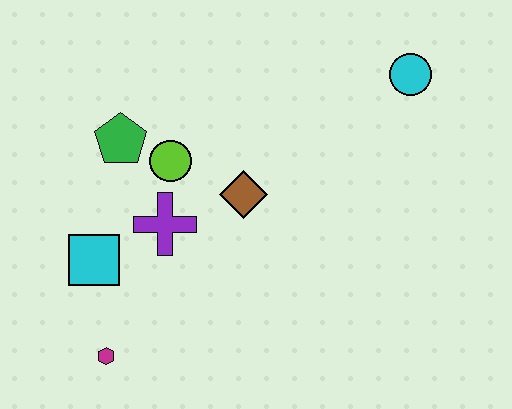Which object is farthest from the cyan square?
The cyan circle is farthest from the cyan square.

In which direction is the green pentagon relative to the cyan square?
The green pentagon is above the cyan square.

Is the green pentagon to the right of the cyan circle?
No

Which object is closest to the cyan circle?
The brown diamond is closest to the cyan circle.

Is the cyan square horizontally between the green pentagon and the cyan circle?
No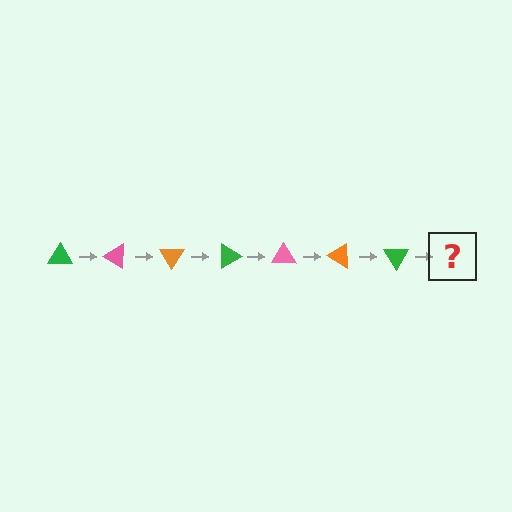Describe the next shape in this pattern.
It should be a pink triangle, rotated 210 degrees from the start.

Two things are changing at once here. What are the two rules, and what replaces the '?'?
The two rules are that it rotates 30 degrees each step and the color cycles through green, pink, and orange. The '?' should be a pink triangle, rotated 210 degrees from the start.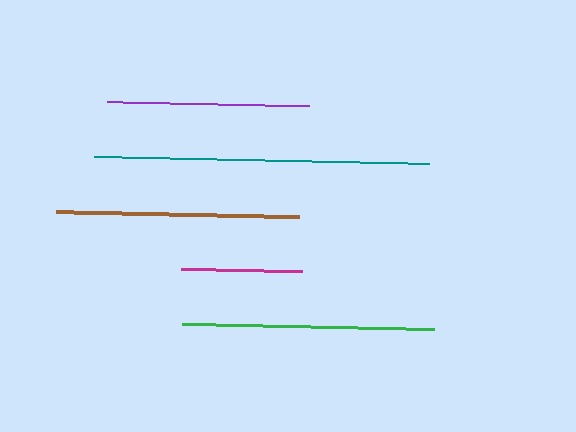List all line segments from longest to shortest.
From longest to shortest: teal, green, brown, purple, magenta.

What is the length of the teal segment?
The teal segment is approximately 335 pixels long.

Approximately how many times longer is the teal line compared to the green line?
The teal line is approximately 1.3 times the length of the green line.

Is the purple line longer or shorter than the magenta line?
The purple line is longer than the magenta line.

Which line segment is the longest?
The teal line is the longest at approximately 335 pixels.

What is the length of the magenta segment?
The magenta segment is approximately 122 pixels long.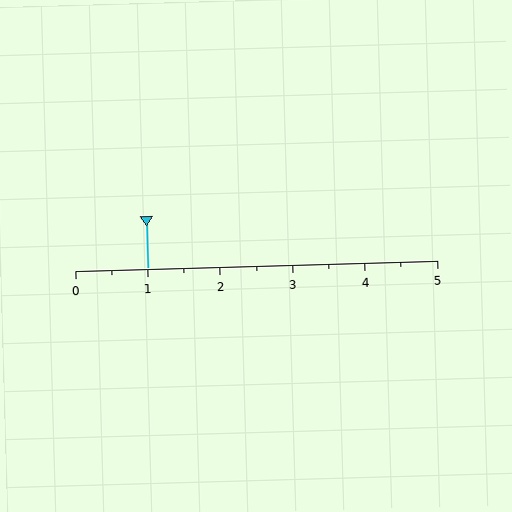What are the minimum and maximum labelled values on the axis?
The axis runs from 0 to 5.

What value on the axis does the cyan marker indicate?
The marker indicates approximately 1.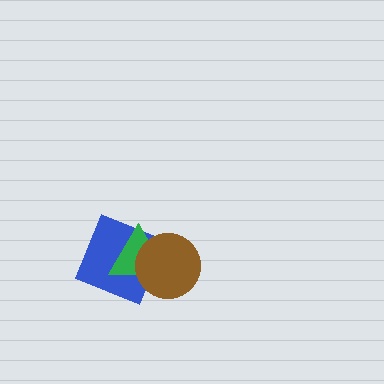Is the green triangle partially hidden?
Yes, it is partially covered by another shape.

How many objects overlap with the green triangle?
2 objects overlap with the green triangle.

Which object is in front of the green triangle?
The brown circle is in front of the green triangle.